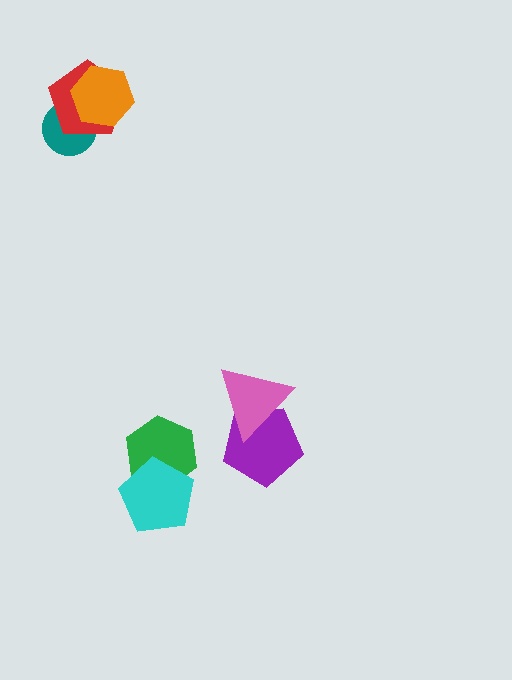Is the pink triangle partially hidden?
No, no other shape covers it.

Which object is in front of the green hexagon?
The cyan pentagon is in front of the green hexagon.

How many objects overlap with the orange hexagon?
2 objects overlap with the orange hexagon.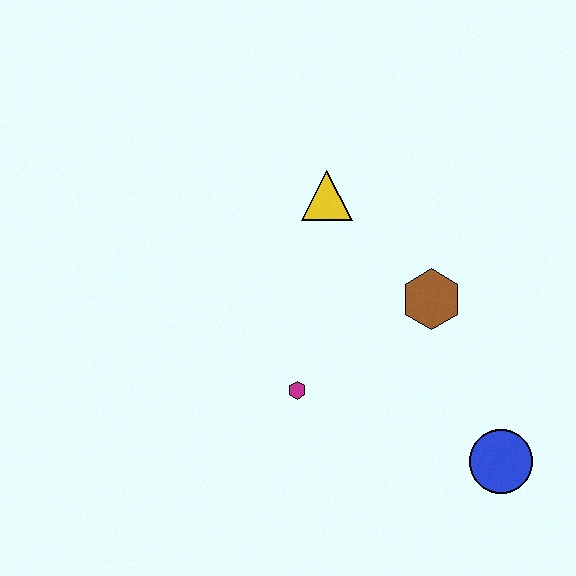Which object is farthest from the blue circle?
The yellow triangle is farthest from the blue circle.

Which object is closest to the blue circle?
The brown hexagon is closest to the blue circle.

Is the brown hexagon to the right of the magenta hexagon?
Yes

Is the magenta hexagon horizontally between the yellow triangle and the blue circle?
No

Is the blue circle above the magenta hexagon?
No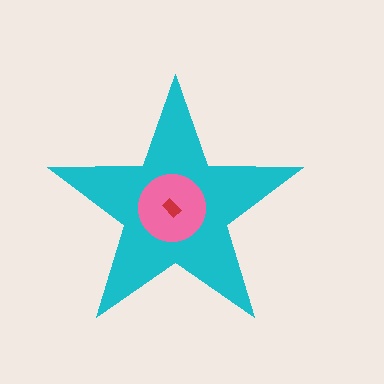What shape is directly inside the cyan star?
The pink circle.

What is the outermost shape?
The cyan star.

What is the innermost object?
The red rectangle.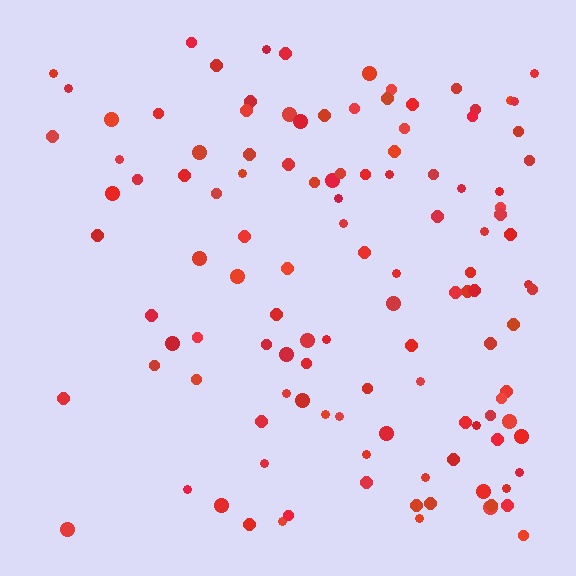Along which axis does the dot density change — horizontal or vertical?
Horizontal.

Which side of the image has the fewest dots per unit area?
The left.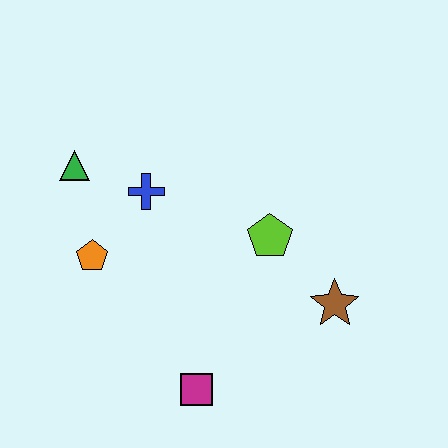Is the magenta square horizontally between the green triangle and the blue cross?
No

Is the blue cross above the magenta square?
Yes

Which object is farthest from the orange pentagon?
The brown star is farthest from the orange pentagon.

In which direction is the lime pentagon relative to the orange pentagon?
The lime pentagon is to the right of the orange pentagon.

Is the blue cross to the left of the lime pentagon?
Yes